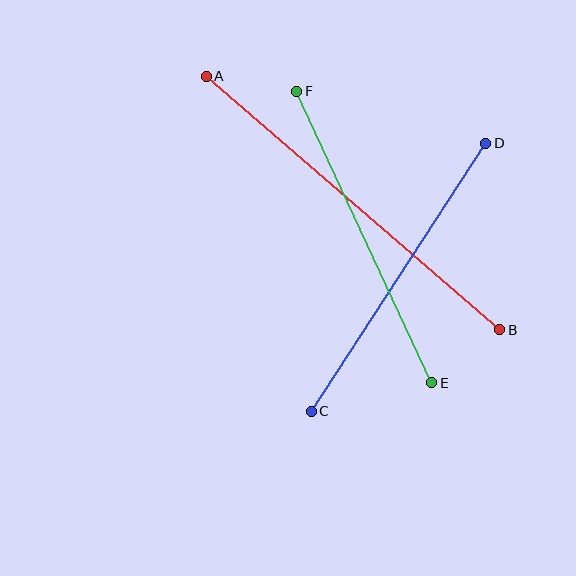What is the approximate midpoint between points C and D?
The midpoint is at approximately (398, 277) pixels.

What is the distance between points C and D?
The distance is approximately 320 pixels.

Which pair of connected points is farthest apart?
Points A and B are farthest apart.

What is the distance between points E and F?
The distance is approximately 321 pixels.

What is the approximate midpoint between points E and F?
The midpoint is at approximately (364, 237) pixels.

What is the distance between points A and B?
The distance is approximately 388 pixels.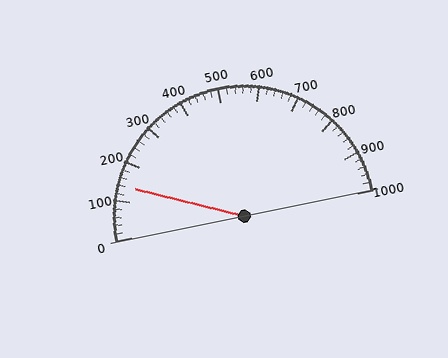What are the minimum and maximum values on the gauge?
The gauge ranges from 0 to 1000.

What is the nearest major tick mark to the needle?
The nearest major tick mark is 100.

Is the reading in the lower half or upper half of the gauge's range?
The reading is in the lower half of the range (0 to 1000).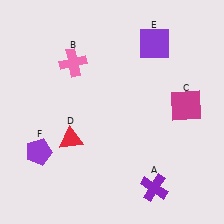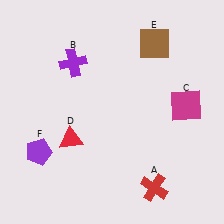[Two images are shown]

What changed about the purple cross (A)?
In Image 1, A is purple. In Image 2, it changed to red.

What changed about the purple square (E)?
In Image 1, E is purple. In Image 2, it changed to brown.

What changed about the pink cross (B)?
In Image 1, B is pink. In Image 2, it changed to purple.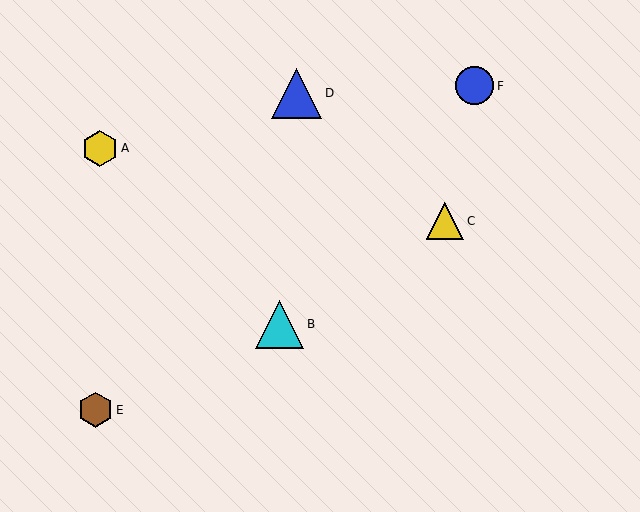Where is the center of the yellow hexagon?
The center of the yellow hexagon is at (100, 148).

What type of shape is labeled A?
Shape A is a yellow hexagon.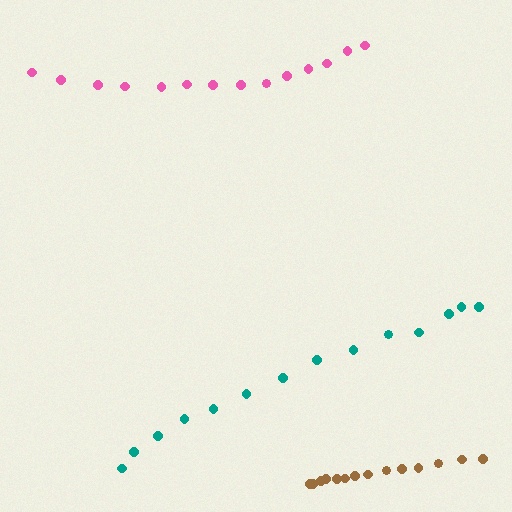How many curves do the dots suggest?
There are 3 distinct paths.